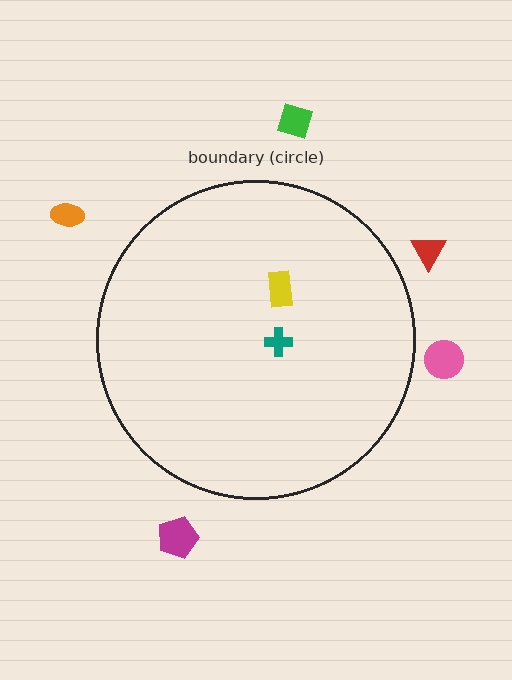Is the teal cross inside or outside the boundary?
Inside.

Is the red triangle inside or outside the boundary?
Outside.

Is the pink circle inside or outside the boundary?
Outside.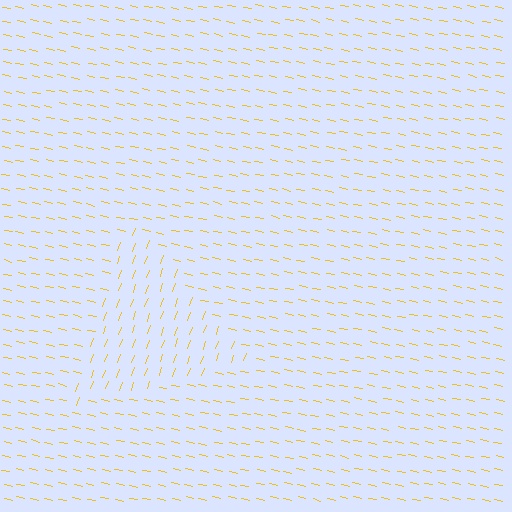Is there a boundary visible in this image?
Yes, there is a texture boundary formed by a change in line orientation.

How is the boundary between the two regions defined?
The boundary is defined purely by a change in line orientation (approximately 83 degrees difference). All lines are the same color and thickness.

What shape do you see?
I see a triangle.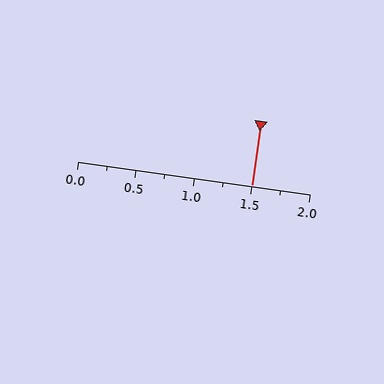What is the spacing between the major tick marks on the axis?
The major ticks are spaced 0.5 apart.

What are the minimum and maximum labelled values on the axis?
The axis runs from 0.0 to 2.0.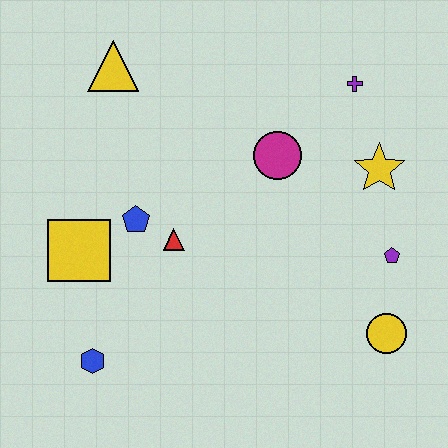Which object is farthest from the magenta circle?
The blue hexagon is farthest from the magenta circle.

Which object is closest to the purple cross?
The yellow star is closest to the purple cross.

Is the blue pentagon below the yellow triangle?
Yes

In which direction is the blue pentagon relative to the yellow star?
The blue pentagon is to the left of the yellow star.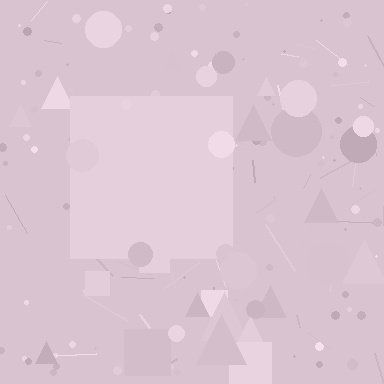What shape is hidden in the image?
A square is hidden in the image.